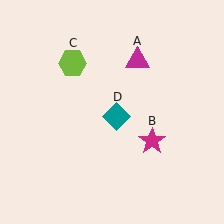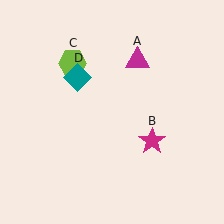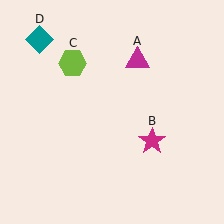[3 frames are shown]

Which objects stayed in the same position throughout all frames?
Magenta triangle (object A) and magenta star (object B) and lime hexagon (object C) remained stationary.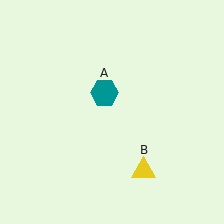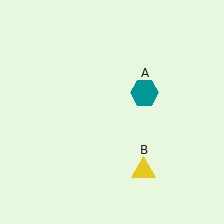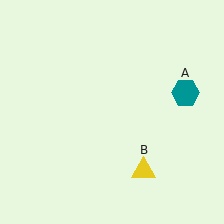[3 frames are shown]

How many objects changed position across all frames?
1 object changed position: teal hexagon (object A).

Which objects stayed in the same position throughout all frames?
Yellow triangle (object B) remained stationary.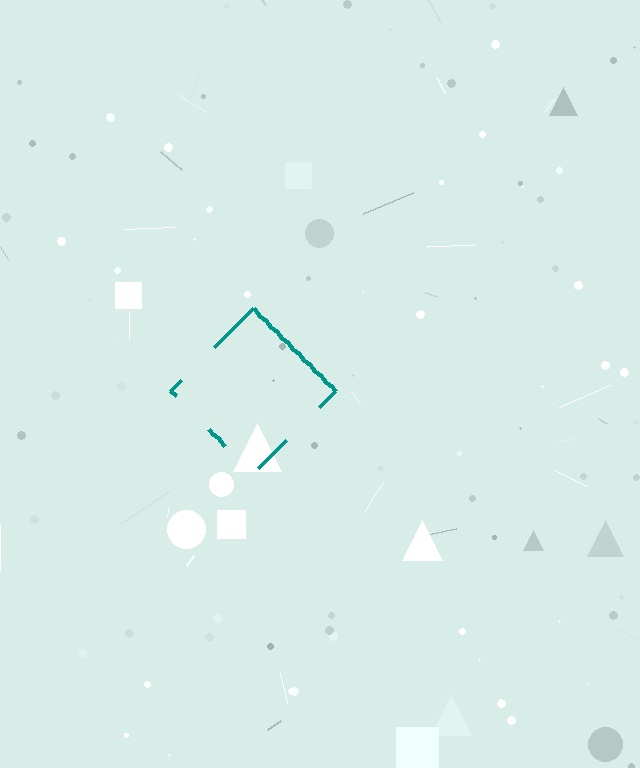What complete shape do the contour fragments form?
The contour fragments form a diamond.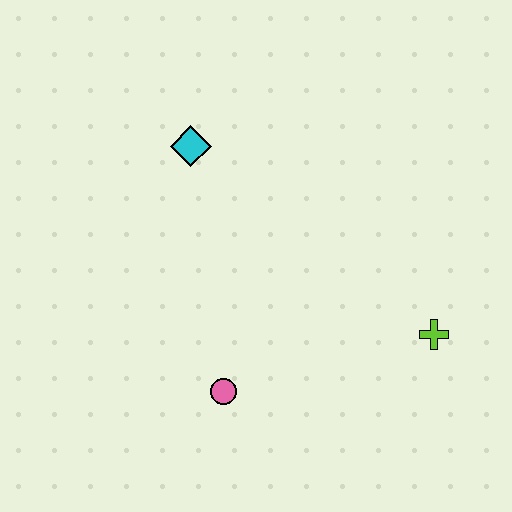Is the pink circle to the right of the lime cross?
No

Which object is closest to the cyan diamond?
The pink circle is closest to the cyan diamond.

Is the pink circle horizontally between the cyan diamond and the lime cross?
Yes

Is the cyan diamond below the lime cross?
No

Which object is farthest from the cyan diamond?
The lime cross is farthest from the cyan diamond.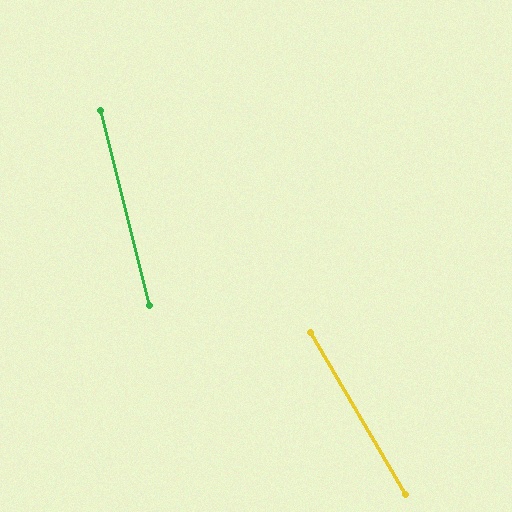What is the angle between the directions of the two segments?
Approximately 16 degrees.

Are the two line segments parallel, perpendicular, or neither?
Neither parallel nor perpendicular — they differ by about 16°.